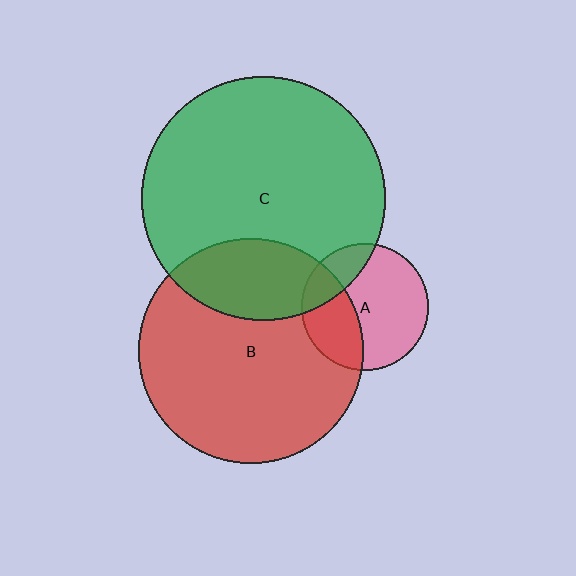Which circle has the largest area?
Circle C (green).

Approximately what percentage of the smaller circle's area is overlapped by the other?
Approximately 20%.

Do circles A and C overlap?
Yes.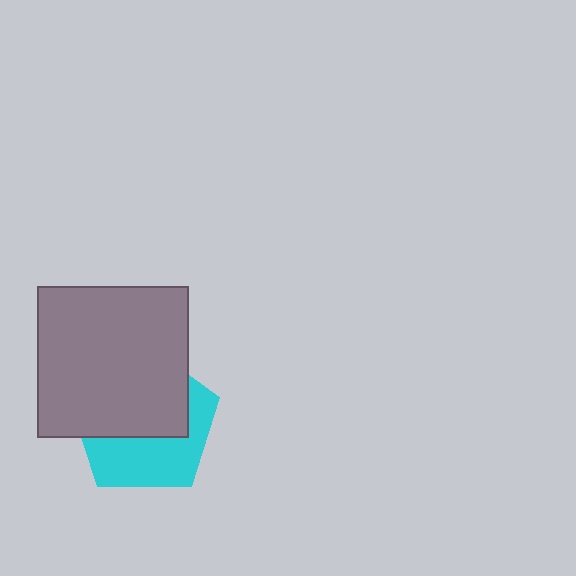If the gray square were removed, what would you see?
You would see the complete cyan pentagon.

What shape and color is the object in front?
The object in front is a gray square.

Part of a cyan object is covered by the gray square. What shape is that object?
It is a pentagon.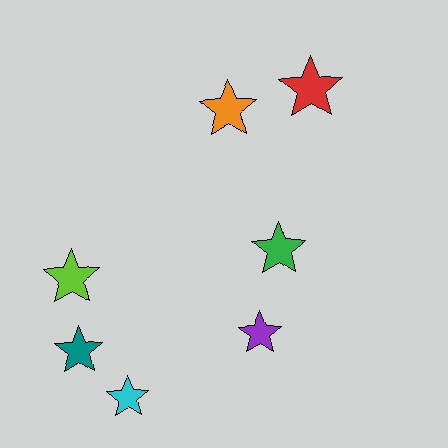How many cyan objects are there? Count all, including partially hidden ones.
There is 1 cyan object.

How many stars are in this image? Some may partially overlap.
There are 7 stars.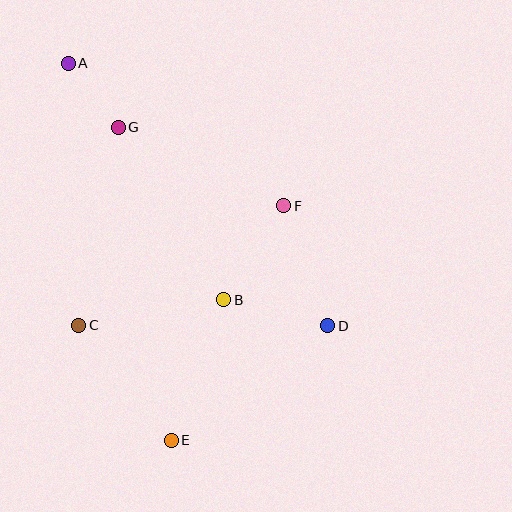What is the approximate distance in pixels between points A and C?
The distance between A and C is approximately 262 pixels.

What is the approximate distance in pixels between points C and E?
The distance between C and E is approximately 147 pixels.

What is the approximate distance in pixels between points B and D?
The distance between B and D is approximately 107 pixels.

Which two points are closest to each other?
Points A and G are closest to each other.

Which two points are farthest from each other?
Points A and E are farthest from each other.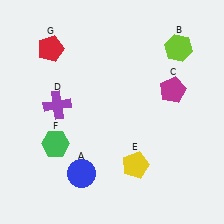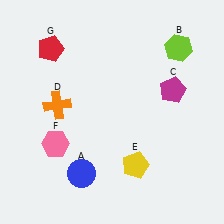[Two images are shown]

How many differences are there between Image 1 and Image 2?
There are 2 differences between the two images.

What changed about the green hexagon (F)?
In Image 1, F is green. In Image 2, it changed to pink.